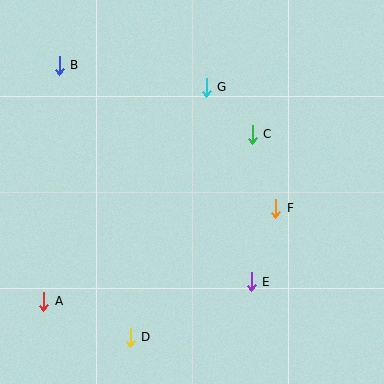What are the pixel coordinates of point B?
Point B is at (59, 65).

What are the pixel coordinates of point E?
Point E is at (251, 282).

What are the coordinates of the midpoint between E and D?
The midpoint between E and D is at (191, 309).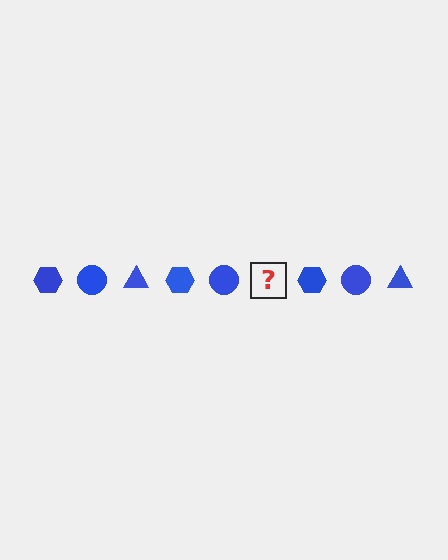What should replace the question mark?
The question mark should be replaced with a blue triangle.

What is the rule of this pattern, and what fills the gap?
The rule is that the pattern cycles through hexagon, circle, triangle shapes in blue. The gap should be filled with a blue triangle.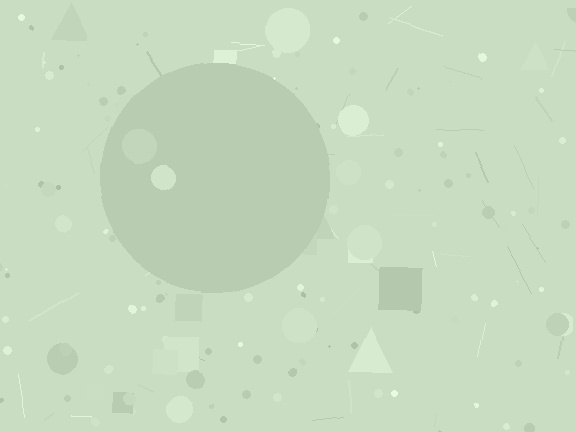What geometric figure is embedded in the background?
A circle is embedded in the background.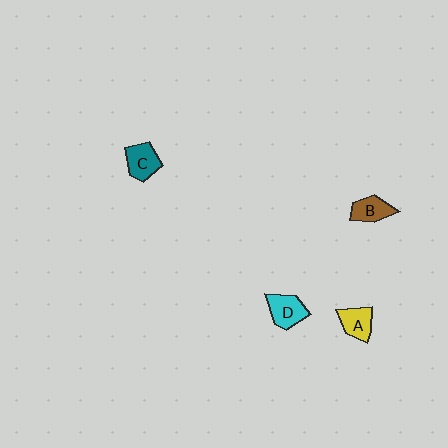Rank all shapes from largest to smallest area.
From largest to smallest: D (cyan), C (teal), A (yellow), B (brown).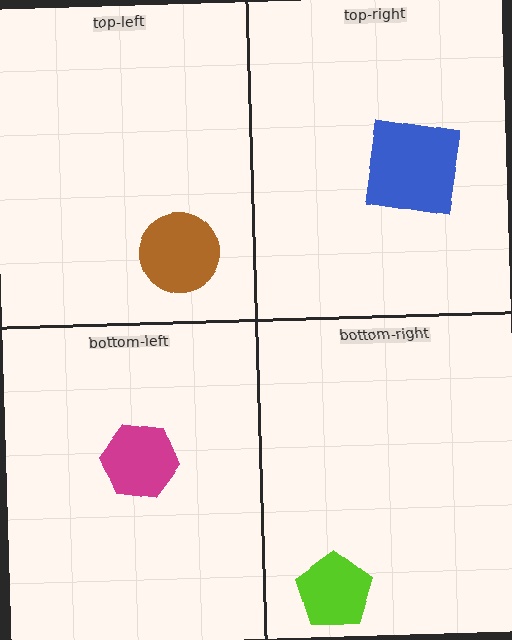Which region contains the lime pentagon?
The bottom-right region.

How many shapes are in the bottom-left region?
1.